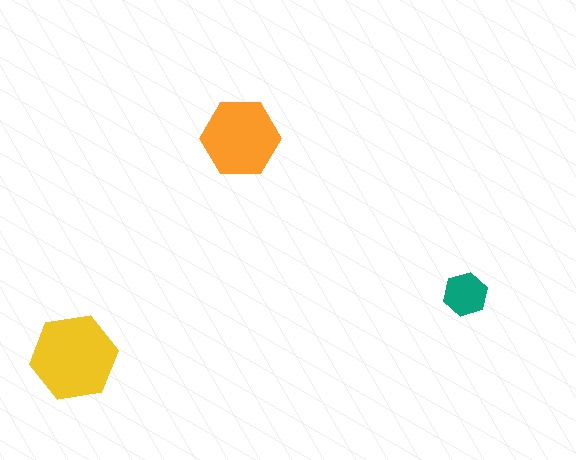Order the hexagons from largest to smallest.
the yellow one, the orange one, the teal one.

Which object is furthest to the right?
The teal hexagon is rightmost.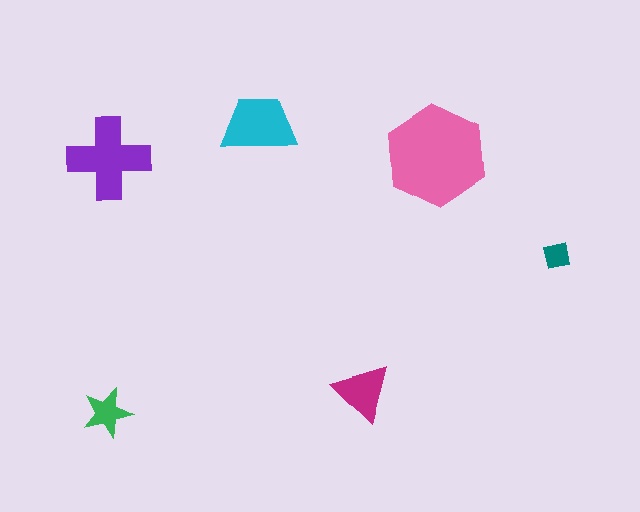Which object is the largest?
The pink hexagon.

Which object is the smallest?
The teal square.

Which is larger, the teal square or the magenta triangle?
The magenta triangle.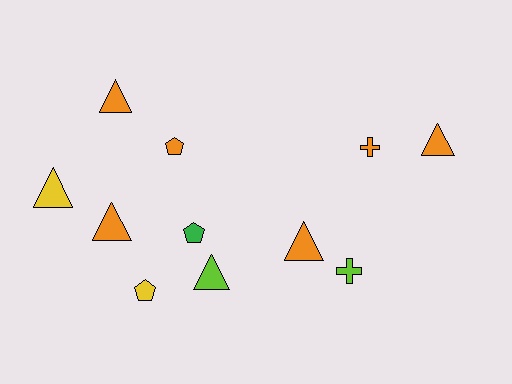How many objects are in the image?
There are 11 objects.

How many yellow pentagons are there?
There is 1 yellow pentagon.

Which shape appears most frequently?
Triangle, with 6 objects.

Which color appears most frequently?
Orange, with 6 objects.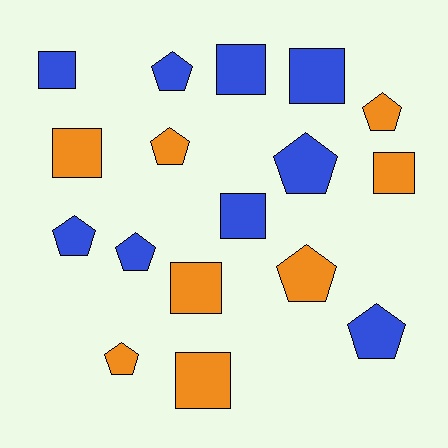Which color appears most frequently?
Blue, with 9 objects.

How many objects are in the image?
There are 17 objects.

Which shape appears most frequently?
Pentagon, with 9 objects.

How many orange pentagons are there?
There are 4 orange pentagons.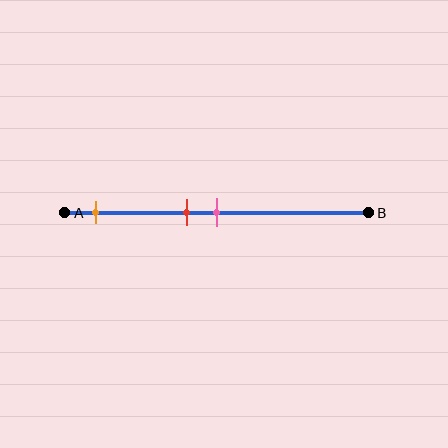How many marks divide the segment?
There are 3 marks dividing the segment.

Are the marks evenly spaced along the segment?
No, the marks are not evenly spaced.